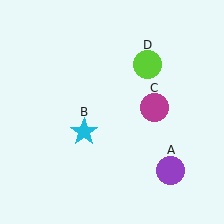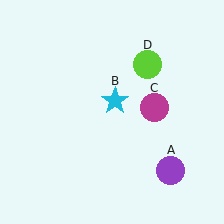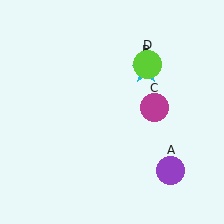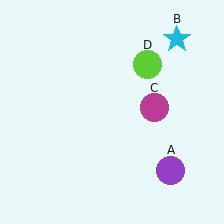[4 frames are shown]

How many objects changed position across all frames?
1 object changed position: cyan star (object B).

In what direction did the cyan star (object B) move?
The cyan star (object B) moved up and to the right.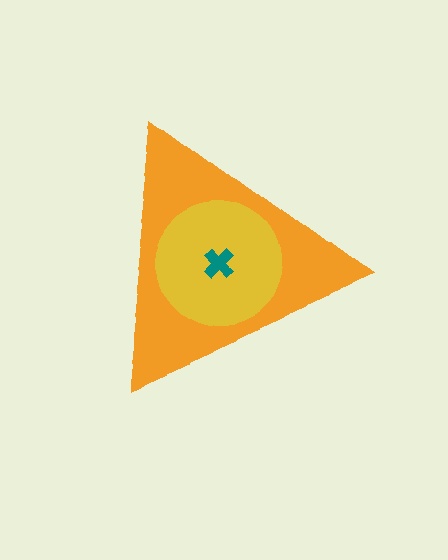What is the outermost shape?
The orange triangle.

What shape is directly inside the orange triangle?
The yellow circle.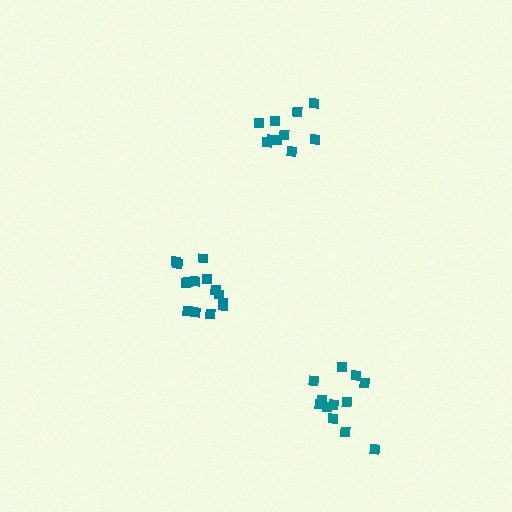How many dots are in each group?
Group 1: 14 dots, Group 2: 10 dots, Group 3: 12 dots (36 total).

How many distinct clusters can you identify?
There are 3 distinct clusters.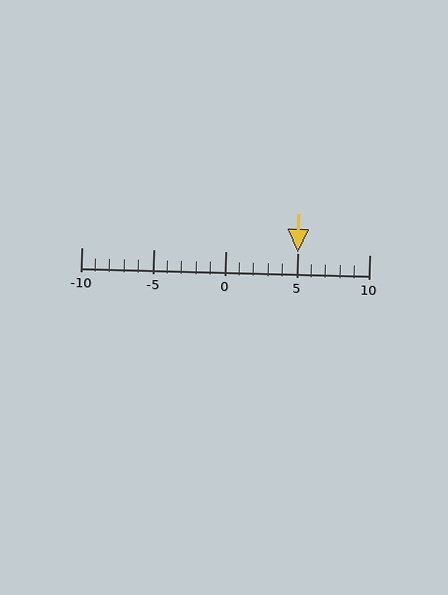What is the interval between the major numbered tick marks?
The major tick marks are spaced 5 units apart.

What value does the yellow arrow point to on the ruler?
The yellow arrow points to approximately 5.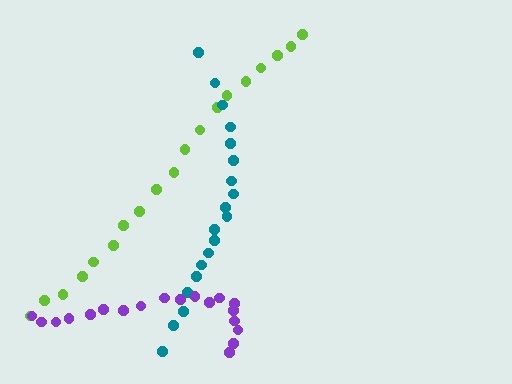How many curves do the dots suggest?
There are 3 distinct paths.